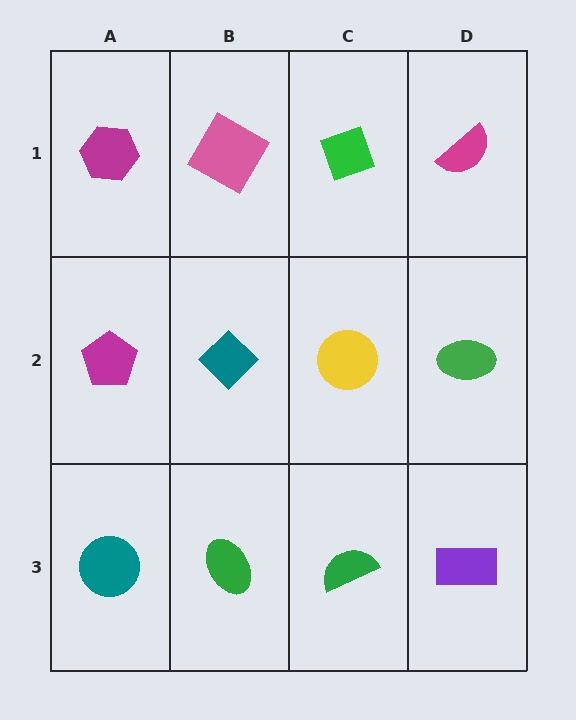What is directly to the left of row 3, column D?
A green semicircle.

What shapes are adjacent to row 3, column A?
A magenta pentagon (row 2, column A), a green ellipse (row 3, column B).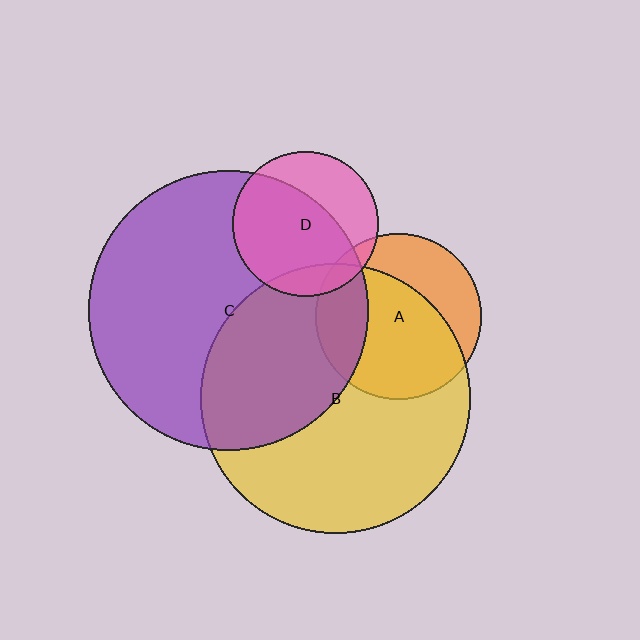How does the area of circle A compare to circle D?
Approximately 1.3 times.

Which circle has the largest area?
Circle C (purple).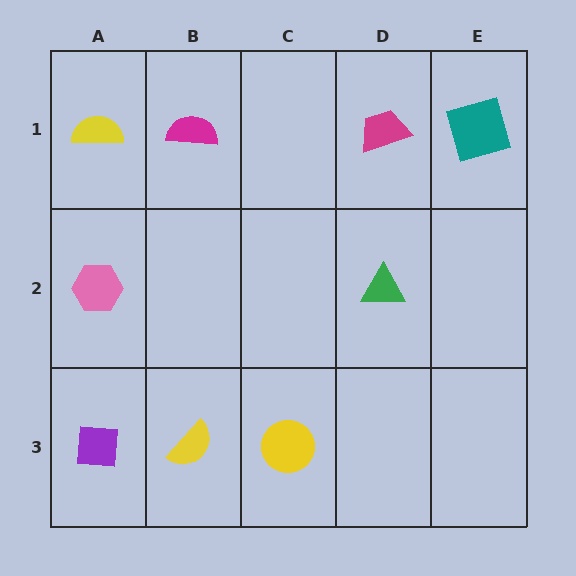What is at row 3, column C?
A yellow circle.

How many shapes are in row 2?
2 shapes.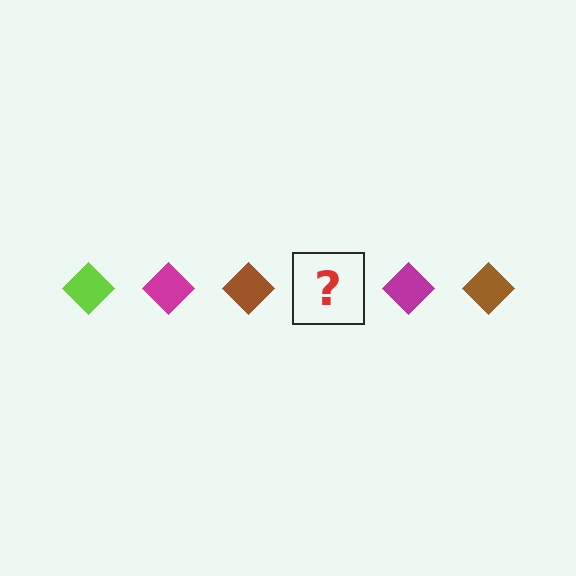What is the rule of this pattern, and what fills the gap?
The rule is that the pattern cycles through lime, magenta, brown diamonds. The gap should be filled with a lime diamond.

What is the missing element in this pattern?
The missing element is a lime diamond.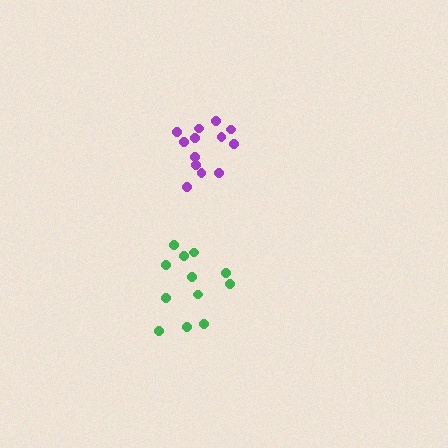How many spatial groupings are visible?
There are 2 spatial groupings.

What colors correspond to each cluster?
The clusters are colored: purple, green.